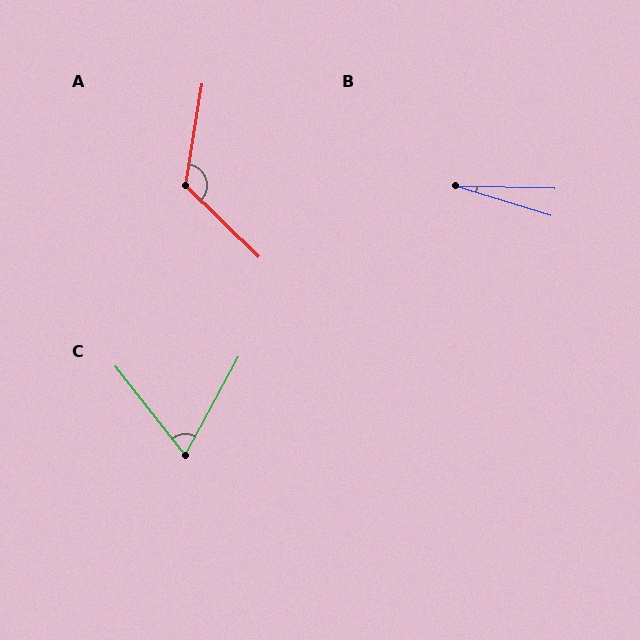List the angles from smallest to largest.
B (16°), C (67°), A (125°).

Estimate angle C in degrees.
Approximately 67 degrees.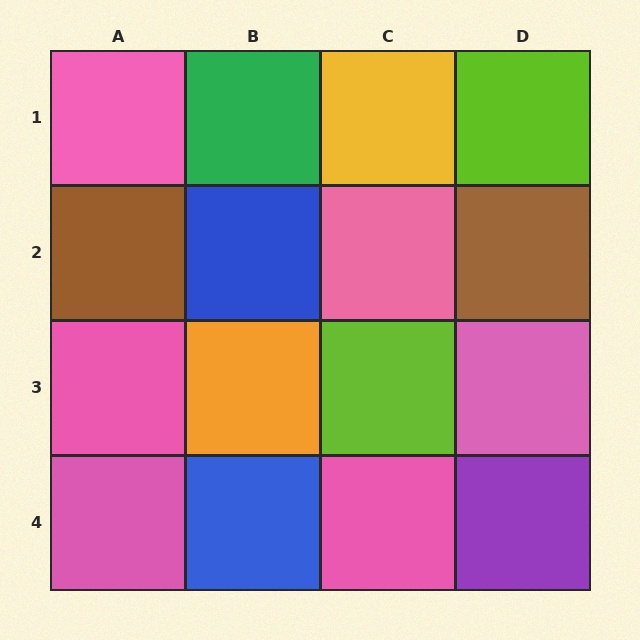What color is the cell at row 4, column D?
Purple.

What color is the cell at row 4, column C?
Pink.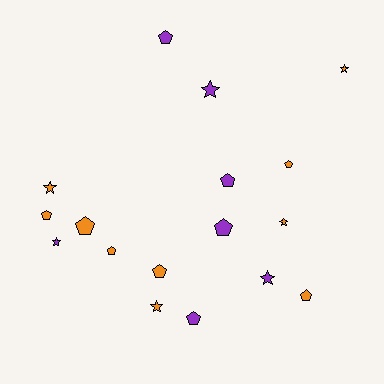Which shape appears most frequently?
Pentagon, with 10 objects.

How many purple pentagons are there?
There are 4 purple pentagons.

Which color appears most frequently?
Orange, with 10 objects.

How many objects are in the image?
There are 17 objects.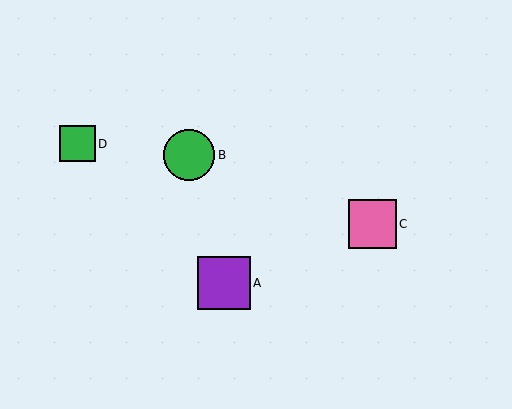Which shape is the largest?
The purple square (labeled A) is the largest.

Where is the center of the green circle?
The center of the green circle is at (189, 155).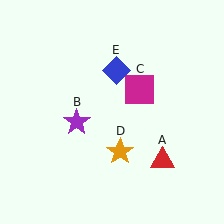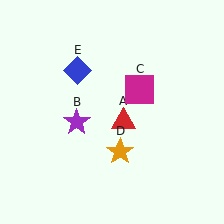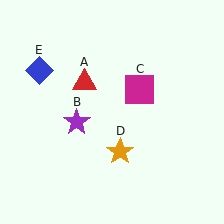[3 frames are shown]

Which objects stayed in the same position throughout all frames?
Purple star (object B) and magenta square (object C) and orange star (object D) remained stationary.